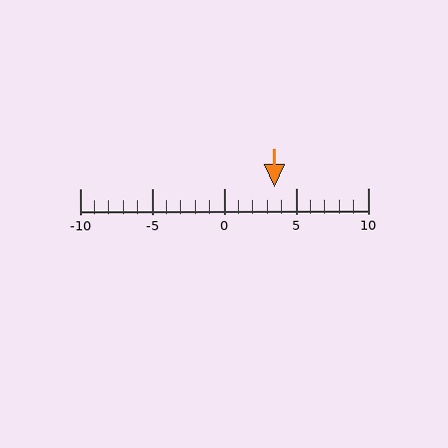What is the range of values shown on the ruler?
The ruler shows values from -10 to 10.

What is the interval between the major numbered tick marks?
The major tick marks are spaced 5 units apart.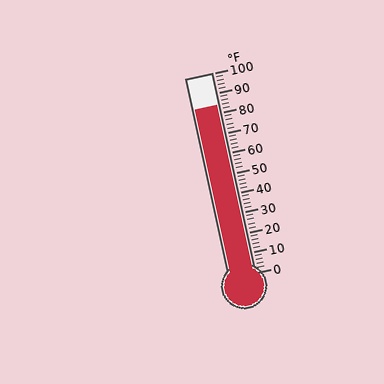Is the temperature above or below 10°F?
The temperature is above 10°F.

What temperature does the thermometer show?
The thermometer shows approximately 84°F.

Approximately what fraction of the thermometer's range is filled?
The thermometer is filled to approximately 85% of its range.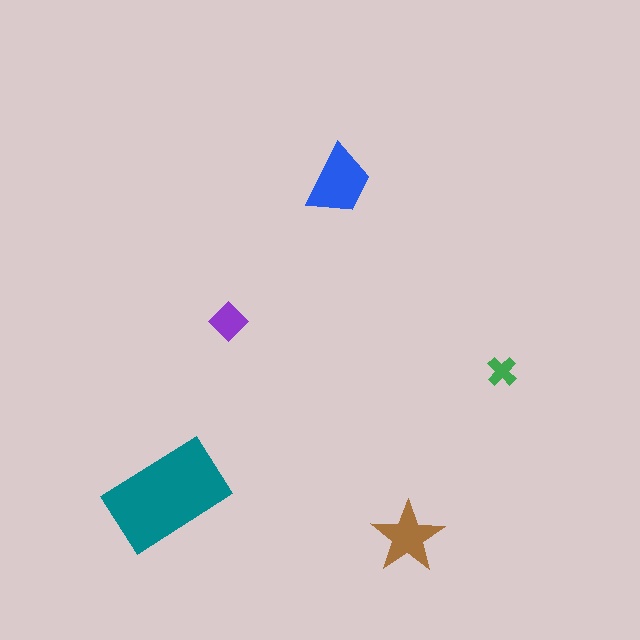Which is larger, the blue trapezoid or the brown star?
The blue trapezoid.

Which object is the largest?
The teal rectangle.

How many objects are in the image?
There are 5 objects in the image.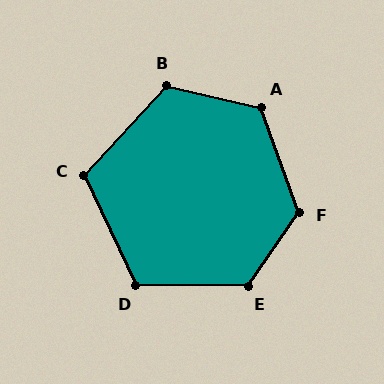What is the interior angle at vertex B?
Approximately 120 degrees (obtuse).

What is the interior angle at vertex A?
Approximately 123 degrees (obtuse).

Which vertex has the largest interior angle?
F, at approximately 125 degrees.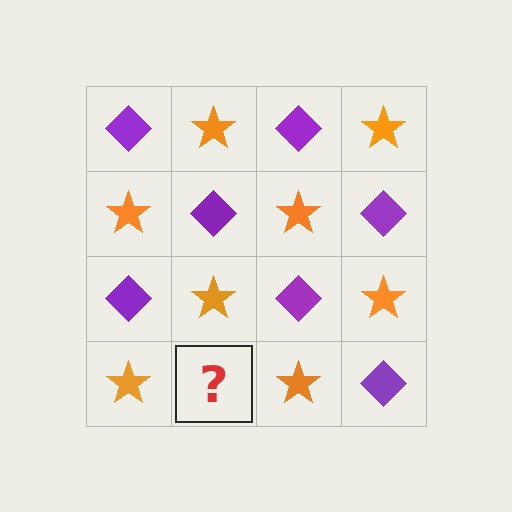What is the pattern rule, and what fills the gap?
The rule is that it alternates purple diamond and orange star in a checkerboard pattern. The gap should be filled with a purple diamond.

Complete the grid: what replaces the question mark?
The question mark should be replaced with a purple diamond.